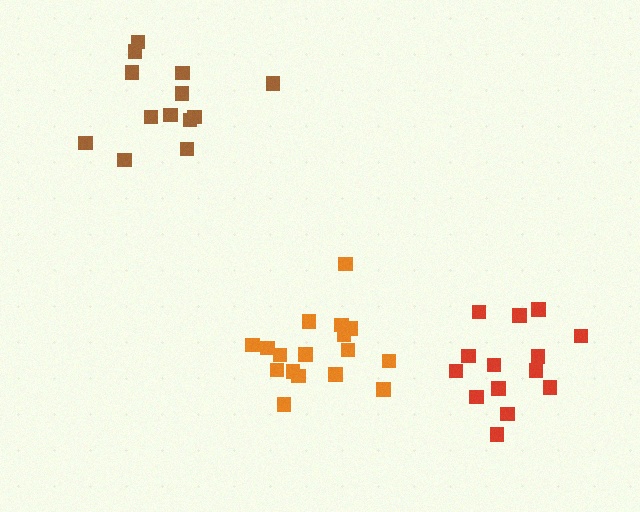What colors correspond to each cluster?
The clusters are colored: red, brown, orange.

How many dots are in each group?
Group 1: 14 dots, Group 2: 13 dots, Group 3: 17 dots (44 total).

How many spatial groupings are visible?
There are 3 spatial groupings.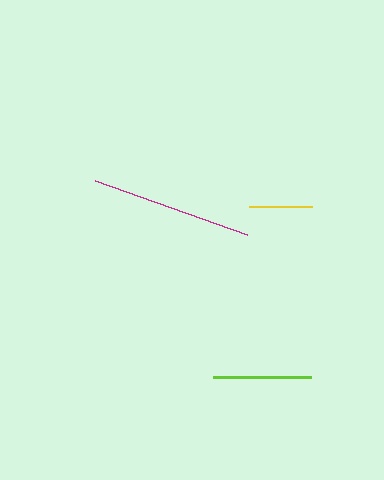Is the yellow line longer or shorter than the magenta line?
The magenta line is longer than the yellow line.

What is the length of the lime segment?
The lime segment is approximately 99 pixels long.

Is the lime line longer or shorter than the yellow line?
The lime line is longer than the yellow line.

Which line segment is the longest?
The magenta line is the longest at approximately 161 pixels.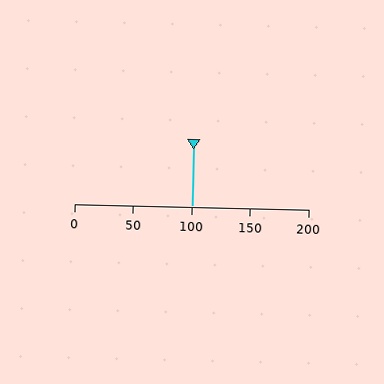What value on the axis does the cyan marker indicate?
The marker indicates approximately 100.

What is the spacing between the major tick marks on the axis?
The major ticks are spaced 50 apart.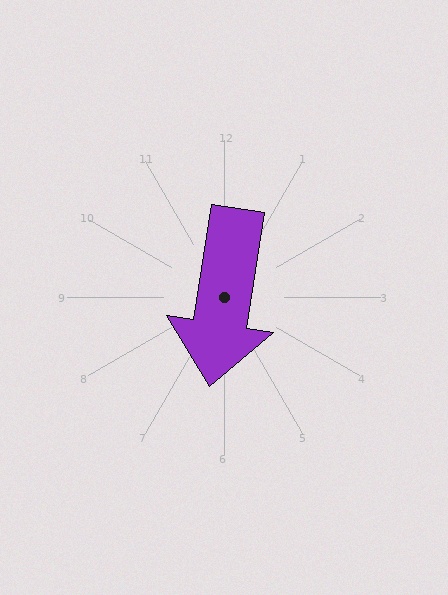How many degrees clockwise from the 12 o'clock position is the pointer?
Approximately 189 degrees.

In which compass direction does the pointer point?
South.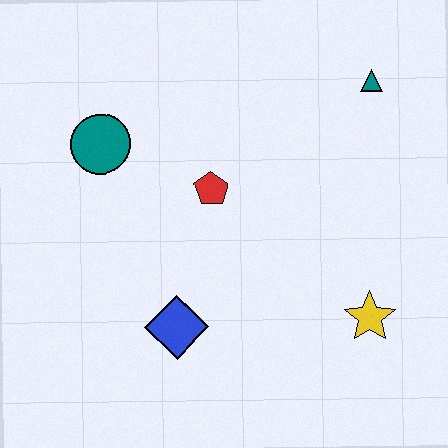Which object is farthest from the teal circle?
The yellow star is farthest from the teal circle.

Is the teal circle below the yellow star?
No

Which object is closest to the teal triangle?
The red pentagon is closest to the teal triangle.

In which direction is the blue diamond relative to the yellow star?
The blue diamond is to the left of the yellow star.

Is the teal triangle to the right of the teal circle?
Yes